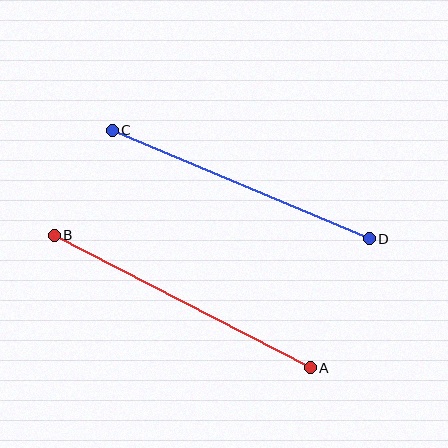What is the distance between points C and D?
The distance is approximately 279 pixels.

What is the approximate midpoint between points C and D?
The midpoint is at approximately (241, 184) pixels.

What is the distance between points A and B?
The distance is approximately 288 pixels.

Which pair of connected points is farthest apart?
Points A and B are farthest apart.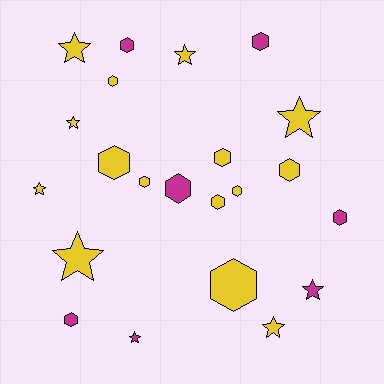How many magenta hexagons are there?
There are 5 magenta hexagons.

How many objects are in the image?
There are 22 objects.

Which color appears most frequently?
Yellow, with 15 objects.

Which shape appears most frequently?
Hexagon, with 13 objects.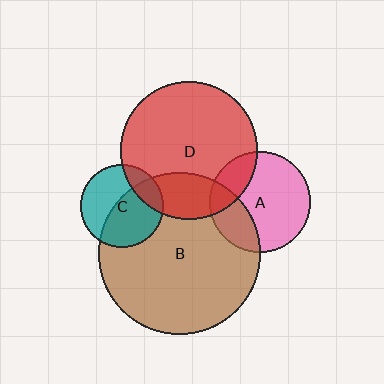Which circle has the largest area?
Circle B (brown).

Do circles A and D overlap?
Yes.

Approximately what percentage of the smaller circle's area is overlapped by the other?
Approximately 20%.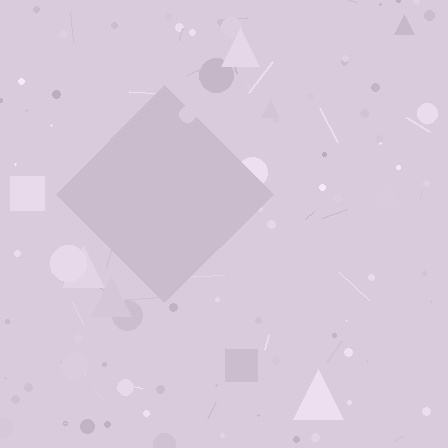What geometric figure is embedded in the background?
A diamond is embedded in the background.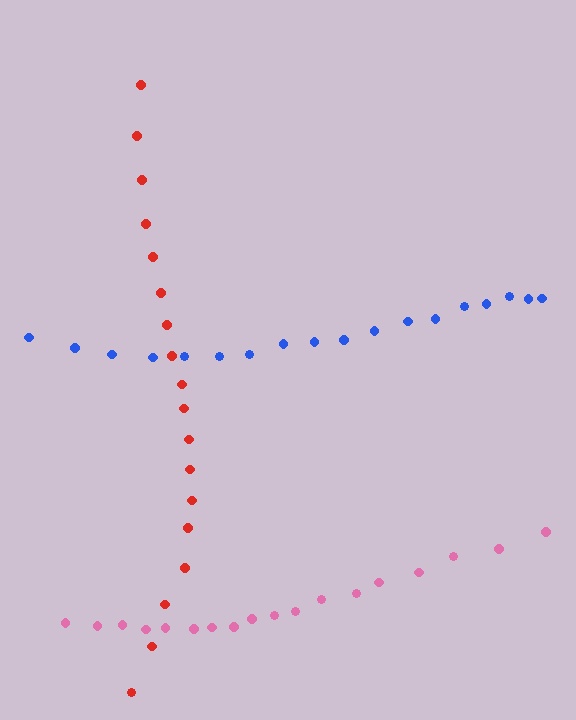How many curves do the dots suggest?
There are 3 distinct paths.